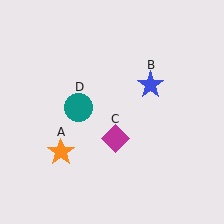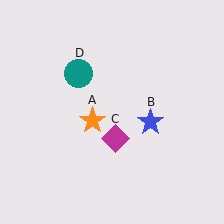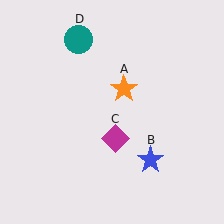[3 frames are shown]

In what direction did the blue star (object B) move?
The blue star (object B) moved down.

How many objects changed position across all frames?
3 objects changed position: orange star (object A), blue star (object B), teal circle (object D).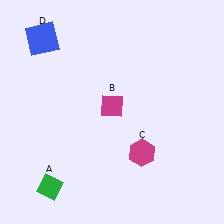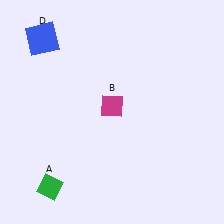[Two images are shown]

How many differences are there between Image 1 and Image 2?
There is 1 difference between the two images.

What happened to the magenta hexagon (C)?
The magenta hexagon (C) was removed in Image 2. It was in the bottom-right area of Image 1.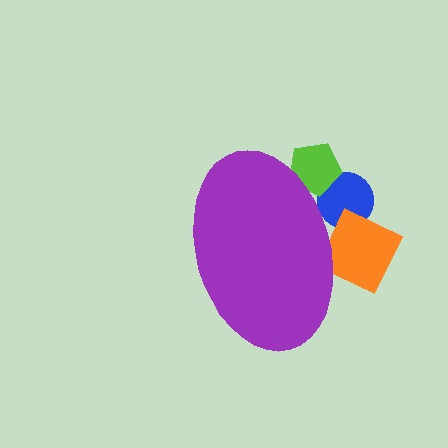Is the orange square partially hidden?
Yes, the orange square is partially hidden behind the purple ellipse.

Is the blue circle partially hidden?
Yes, the blue circle is partially hidden behind the purple ellipse.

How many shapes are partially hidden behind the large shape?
3 shapes are partially hidden.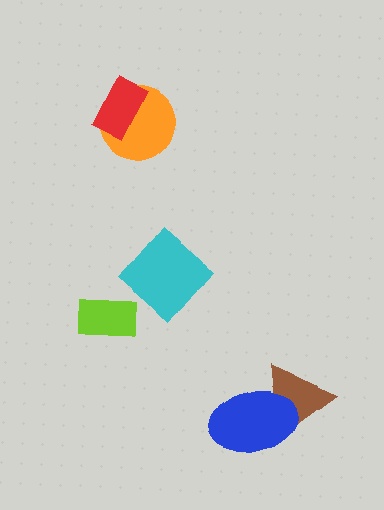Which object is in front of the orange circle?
The red rectangle is in front of the orange circle.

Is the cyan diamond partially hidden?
No, no other shape covers it.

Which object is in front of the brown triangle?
The blue ellipse is in front of the brown triangle.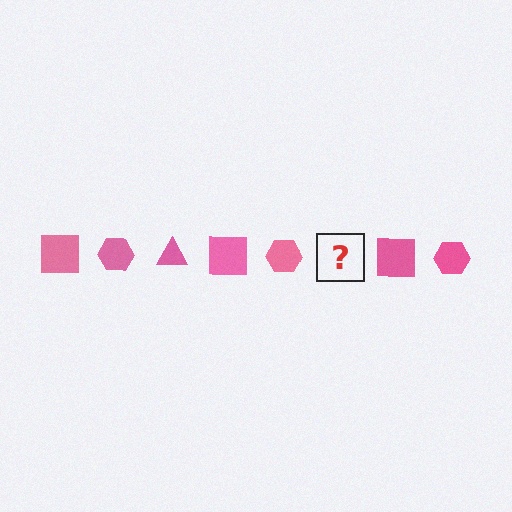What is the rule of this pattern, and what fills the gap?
The rule is that the pattern cycles through square, hexagon, triangle shapes in pink. The gap should be filled with a pink triangle.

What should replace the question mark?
The question mark should be replaced with a pink triangle.